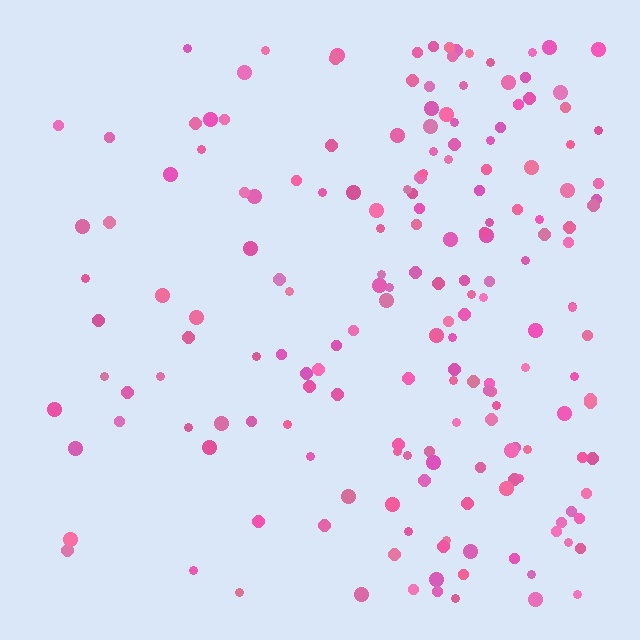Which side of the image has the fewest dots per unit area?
The left.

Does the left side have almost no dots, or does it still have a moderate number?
Still a moderate number, just noticeably fewer than the right.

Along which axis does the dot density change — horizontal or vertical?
Horizontal.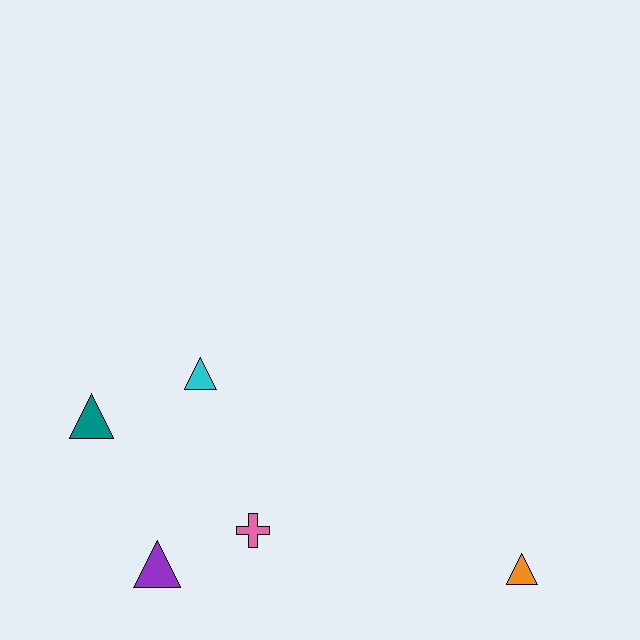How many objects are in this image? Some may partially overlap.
There are 5 objects.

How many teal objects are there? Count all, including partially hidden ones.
There is 1 teal object.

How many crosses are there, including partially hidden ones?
There is 1 cross.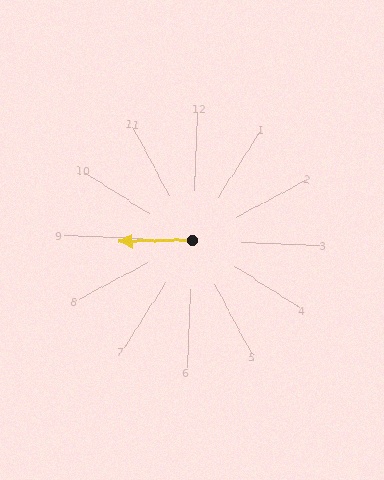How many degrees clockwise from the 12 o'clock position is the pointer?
Approximately 267 degrees.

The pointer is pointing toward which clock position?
Roughly 9 o'clock.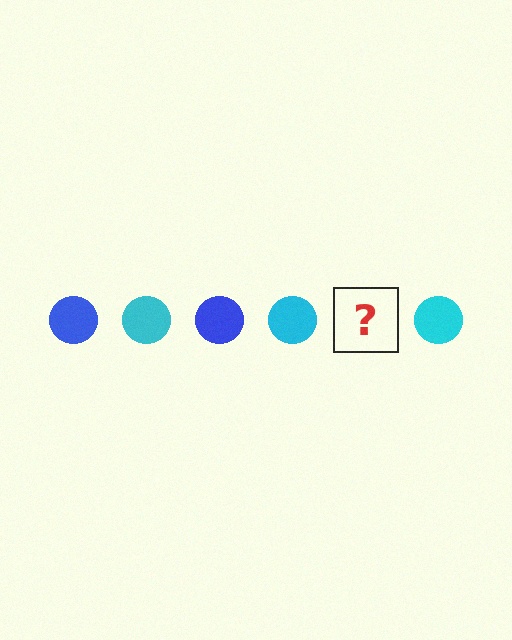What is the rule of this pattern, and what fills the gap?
The rule is that the pattern cycles through blue, cyan circles. The gap should be filled with a blue circle.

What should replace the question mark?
The question mark should be replaced with a blue circle.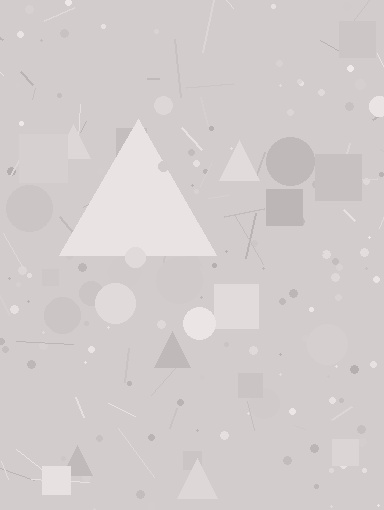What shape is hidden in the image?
A triangle is hidden in the image.